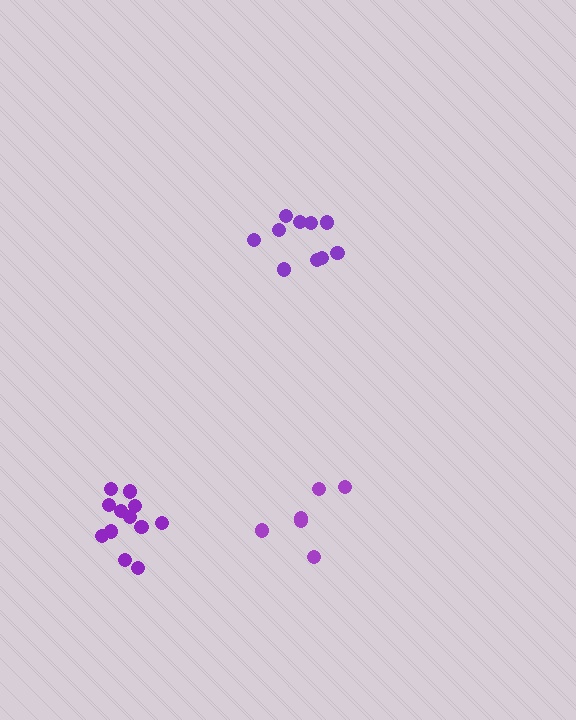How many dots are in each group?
Group 1: 10 dots, Group 2: 6 dots, Group 3: 12 dots (28 total).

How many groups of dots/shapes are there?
There are 3 groups.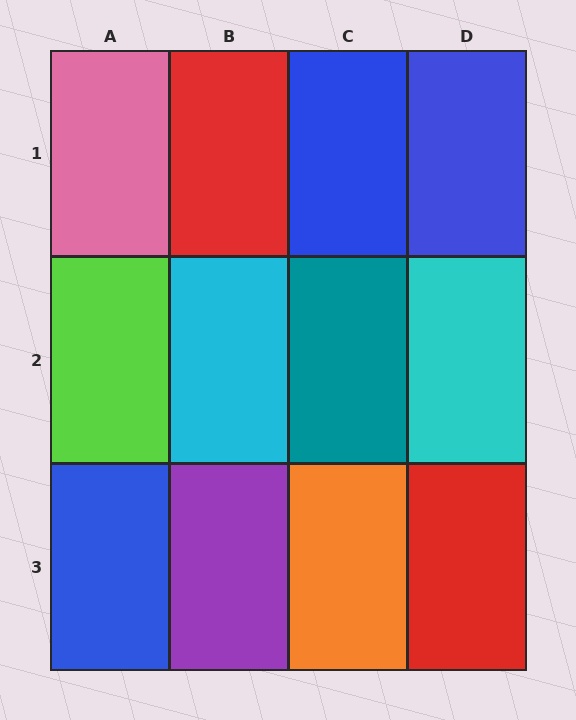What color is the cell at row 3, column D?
Red.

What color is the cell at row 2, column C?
Teal.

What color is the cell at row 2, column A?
Lime.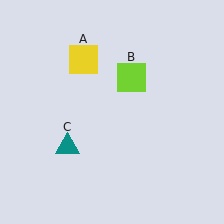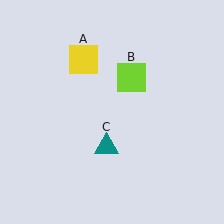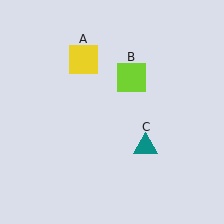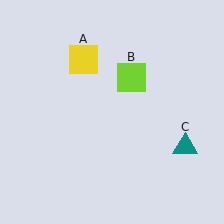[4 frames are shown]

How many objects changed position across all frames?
1 object changed position: teal triangle (object C).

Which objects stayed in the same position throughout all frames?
Yellow square (object A) and lime square (object B) remained stationary.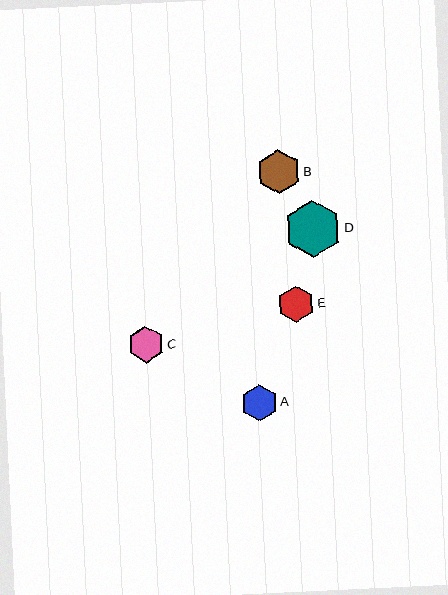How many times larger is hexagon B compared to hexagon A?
Hexagon B is approximately 1.2 times the size of hexagon A.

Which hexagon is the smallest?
Hexagon A is the smallest with a size of approximately 36 pixels.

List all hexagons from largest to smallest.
From largest to smallest: D, B, C, E, A.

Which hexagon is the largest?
Hexagon D is the largest with a size of approximately 57 pixels.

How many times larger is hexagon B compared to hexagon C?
Hexagon B is approximately 1.2 times the size of hexagon C.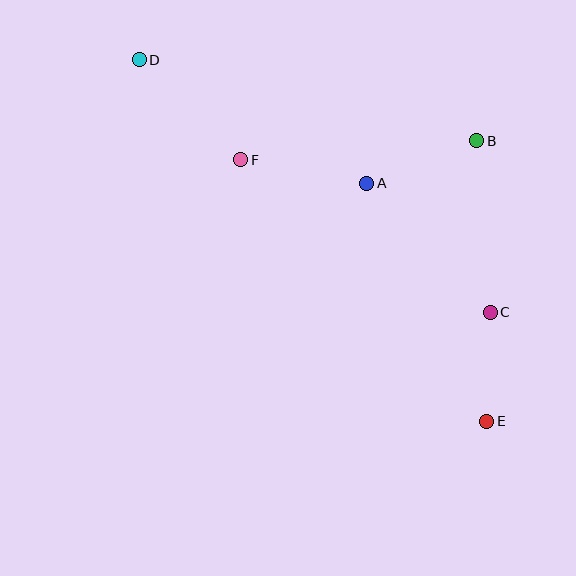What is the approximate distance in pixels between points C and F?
The distance between C and F is approximately 292 pixels.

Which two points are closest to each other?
Points C and E are closest to each other.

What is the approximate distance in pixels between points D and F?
The distance between D and F is approximately 142 pixels.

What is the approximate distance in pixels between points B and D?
The distance between B and D is approximately 347 pixels.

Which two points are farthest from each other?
Points D and E are farthest from each other.